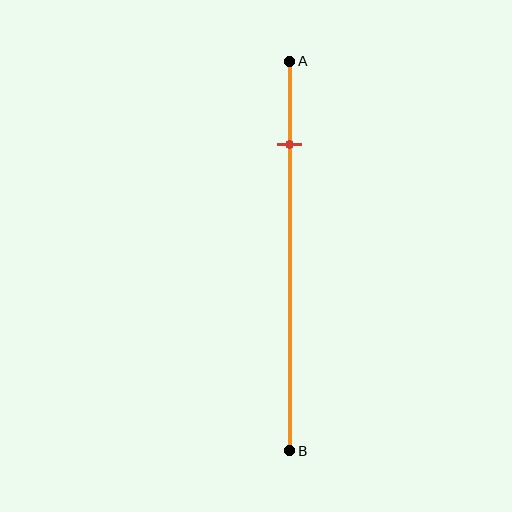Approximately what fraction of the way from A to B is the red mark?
The red mark is approximately 20% of the way from A to B.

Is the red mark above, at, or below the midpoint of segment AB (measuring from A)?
The red mark is above the midpoint of segment AB.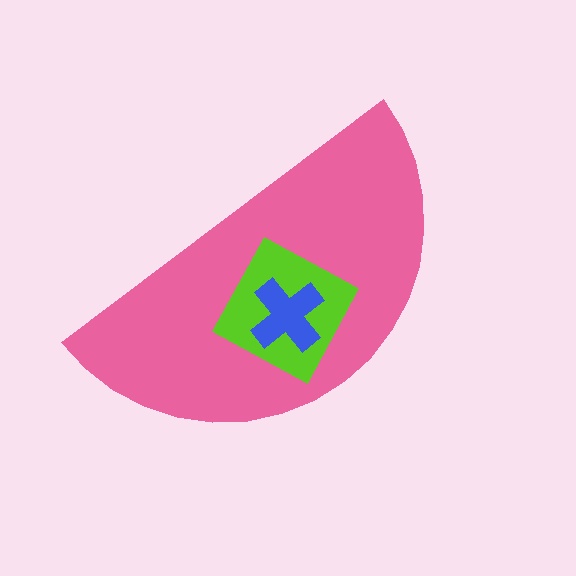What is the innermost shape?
The blue cross.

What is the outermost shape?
The pink semicircle.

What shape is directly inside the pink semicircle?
The lime diamond.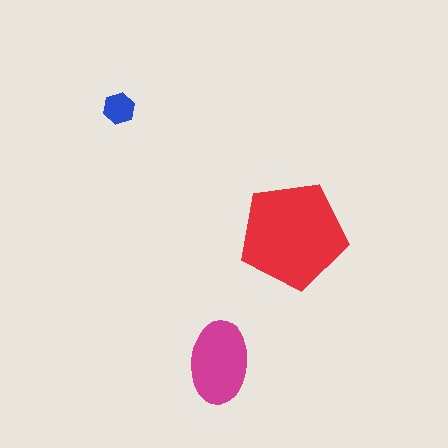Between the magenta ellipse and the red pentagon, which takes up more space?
The red pentagon.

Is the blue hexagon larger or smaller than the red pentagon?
Smaller.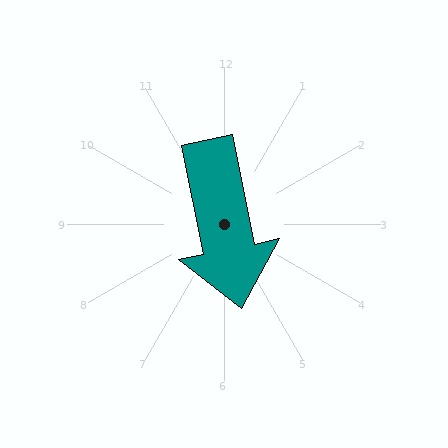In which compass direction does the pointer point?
South.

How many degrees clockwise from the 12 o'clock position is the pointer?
Approximately 168 degrees.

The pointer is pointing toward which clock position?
Roughly 6 o'clock.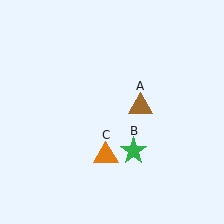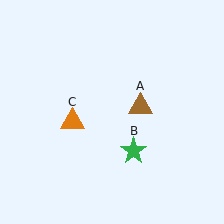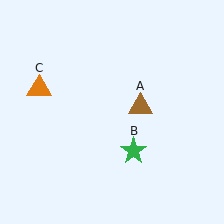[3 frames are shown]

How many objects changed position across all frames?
1 object changed position: orange triangle (object C).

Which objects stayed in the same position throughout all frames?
Brown triangle (object A) and green star (object B) remained stationary.